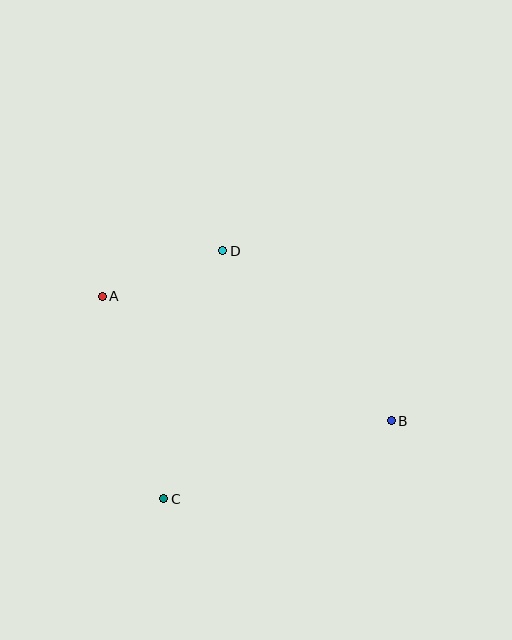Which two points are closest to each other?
Points A and D are closest to each other.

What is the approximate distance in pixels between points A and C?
The distance between A and C is approximately 212 pixels.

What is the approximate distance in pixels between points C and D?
The distance between C and D is approximately 255 pixels.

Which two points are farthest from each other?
Points A and B are farthest from each other.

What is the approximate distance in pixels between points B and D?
The distance between B and D is approximately 239 pixels.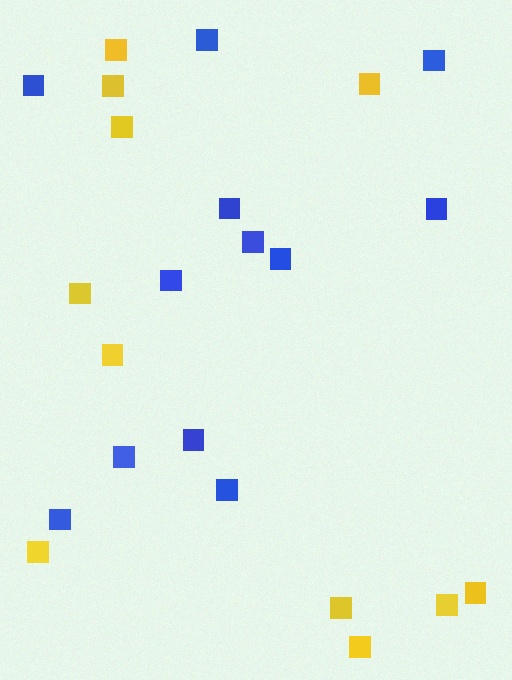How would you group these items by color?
There are 2 groups: one group of yellow squares (11) and one group of blue squares (12).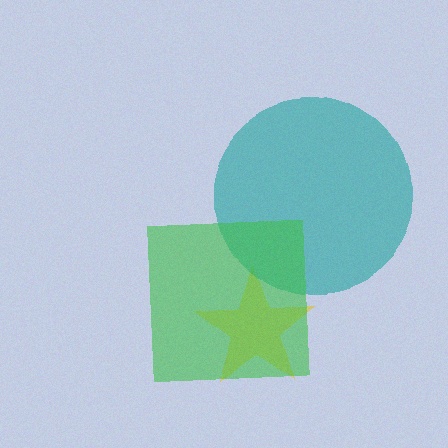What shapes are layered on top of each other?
The layered shapes are: a yellow star, a teal circle, a green square.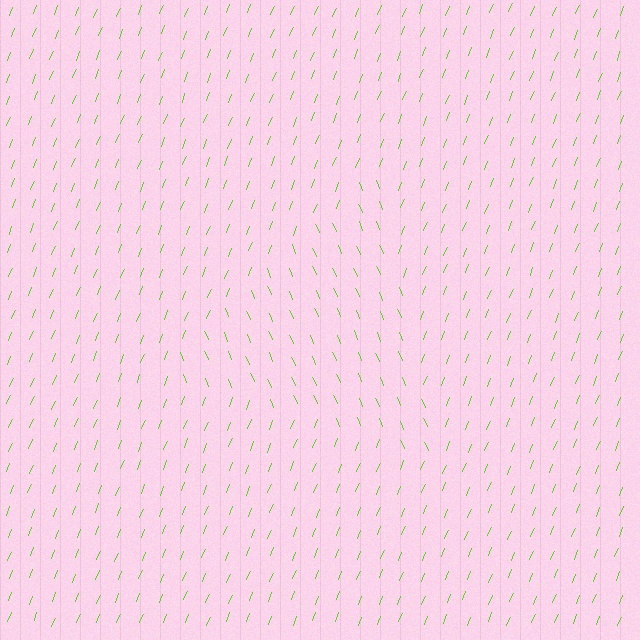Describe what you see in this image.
The image is filled with small lime line segments. A triangle region in the image has lines oriented differently from the surrounding lines, creating a visible texture boundary.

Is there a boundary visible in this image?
Yes, there is a texture boundary formed by a change in line orientation.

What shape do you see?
I see a triangle.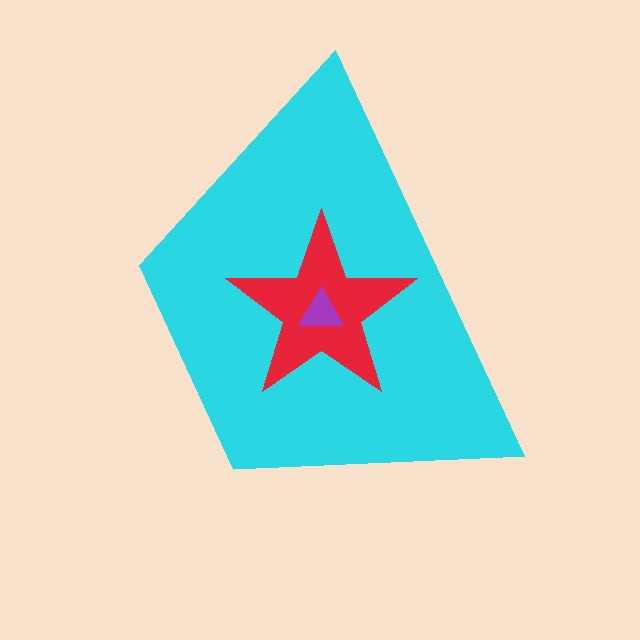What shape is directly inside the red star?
The purple triangle.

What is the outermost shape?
The cyan trapezoid.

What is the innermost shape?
The purple triangle.